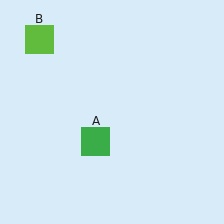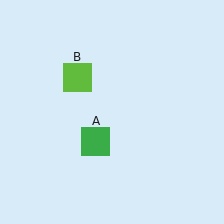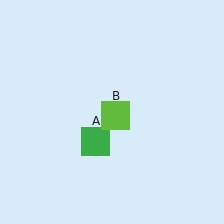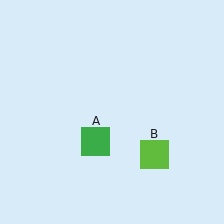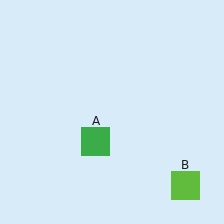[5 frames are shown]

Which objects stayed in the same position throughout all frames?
Green square (object A) remained stationary.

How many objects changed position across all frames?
1 object changed position: lime square (object B).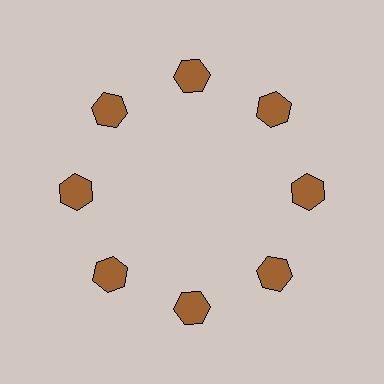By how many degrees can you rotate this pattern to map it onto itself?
The pattern maps onto itself every 45 degrees of rotation.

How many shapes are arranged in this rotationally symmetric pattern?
There are 8 shapes, arranged in 8 groups of 1.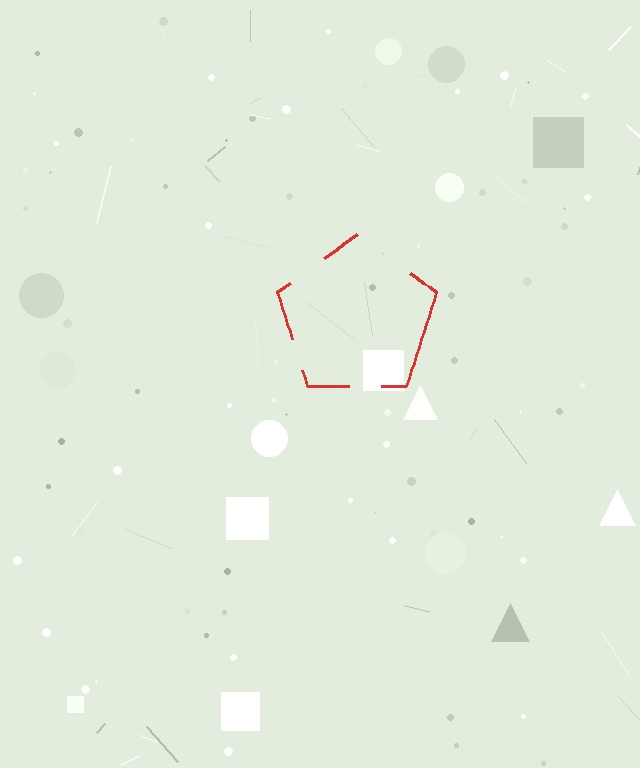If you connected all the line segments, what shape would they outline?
They would outline a pentagon.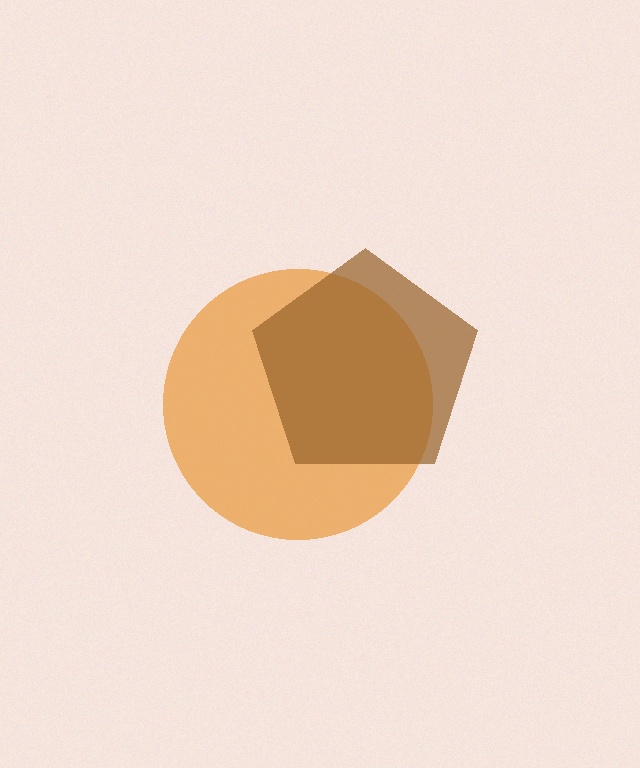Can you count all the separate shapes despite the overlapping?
Yes, there are 2 separate shapes.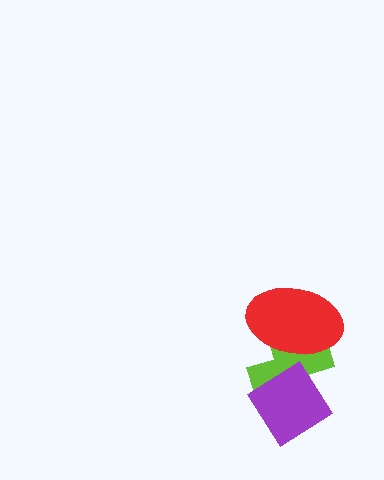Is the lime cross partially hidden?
Yes, it is partially covered by another shape.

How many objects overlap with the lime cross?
2 objects overlap with the lime cross.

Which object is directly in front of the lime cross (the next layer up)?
The purple diamond is directly in front of the lime cross.